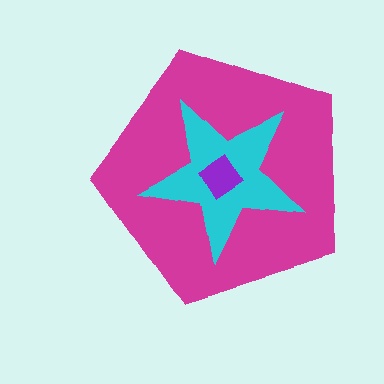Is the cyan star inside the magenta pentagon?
Yes.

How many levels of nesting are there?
3.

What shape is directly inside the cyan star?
The purple diamond.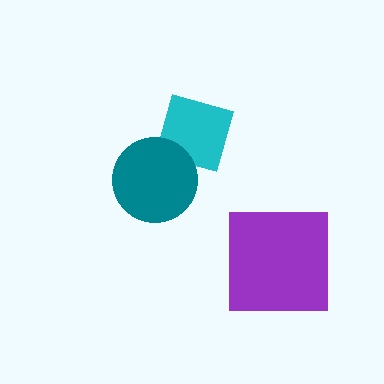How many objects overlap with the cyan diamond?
1 object overlaps with the cyan diamond.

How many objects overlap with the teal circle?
1 object overlaps with the teal circle.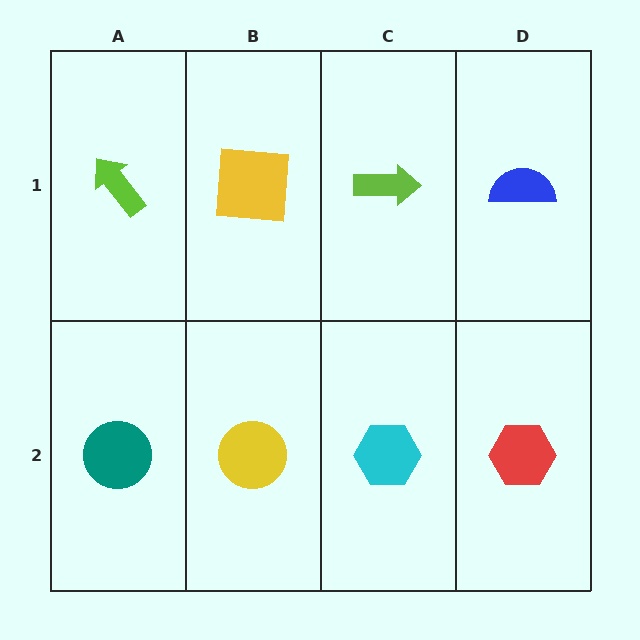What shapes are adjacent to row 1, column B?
A yellow circle (row 2, column B), a lime arrow (row 1, column A), a lime arrow (row 1, column C).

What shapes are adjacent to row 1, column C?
A cyan hexagon (row 2, column C), a yellow square (row 1, column B), a blue semicircle (row 1, column D).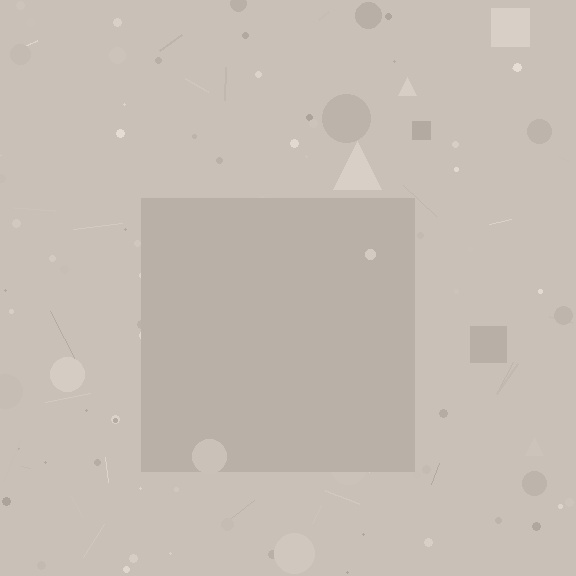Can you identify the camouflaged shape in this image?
The camouflaged shape is a square.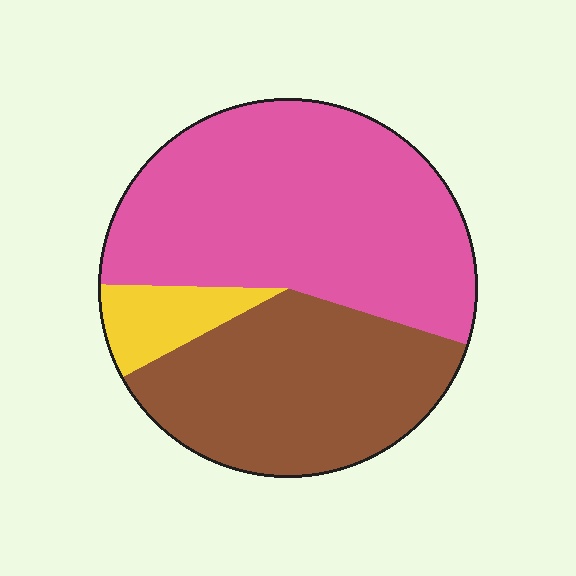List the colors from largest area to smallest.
From largest to smallest: pink, brown, yellow.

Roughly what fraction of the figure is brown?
Brown covers 37% of the figure.